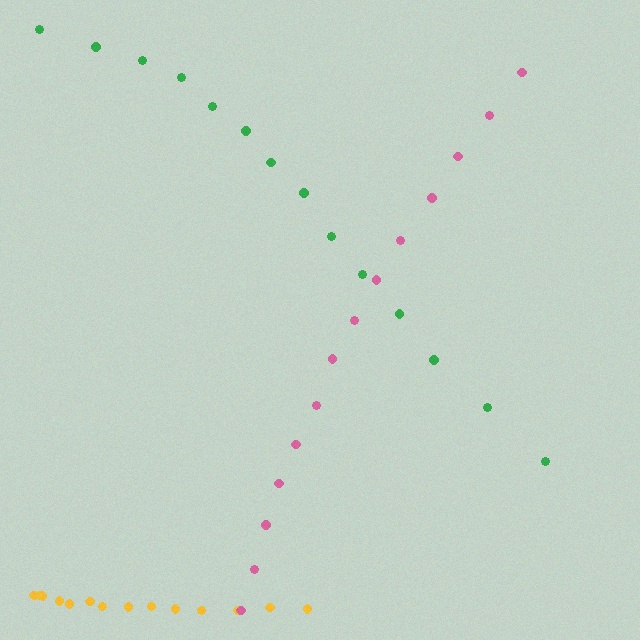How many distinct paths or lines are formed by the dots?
There are 3 distinct paths.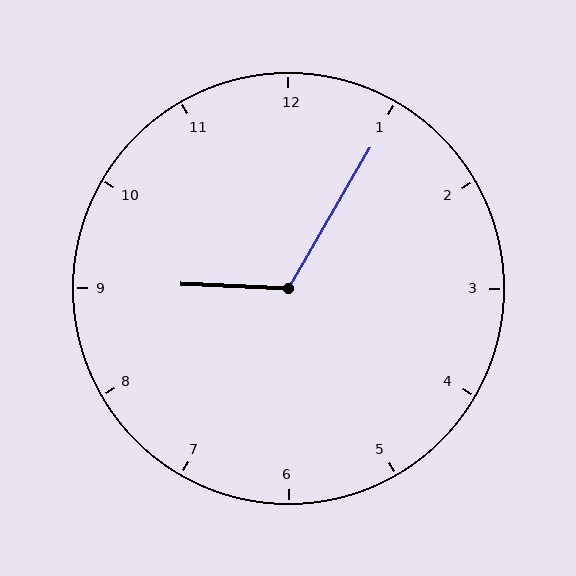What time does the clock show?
9:05.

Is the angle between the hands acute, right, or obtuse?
It is obtuse.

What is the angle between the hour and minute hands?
Approximately 118 degrees.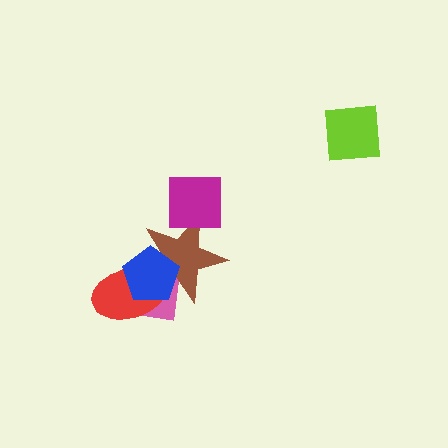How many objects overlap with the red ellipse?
3 objects overlap with the red ellipse.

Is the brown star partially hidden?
Yes, it is partially covered by another shape.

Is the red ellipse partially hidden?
Yes, it is partially covered by another shape.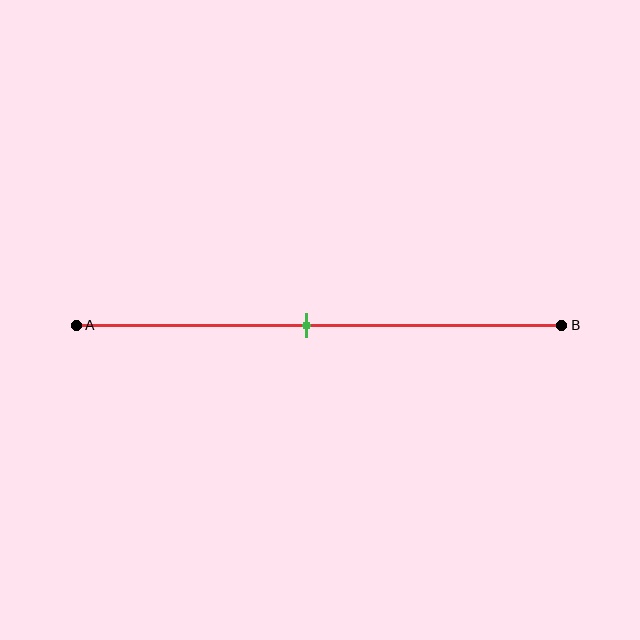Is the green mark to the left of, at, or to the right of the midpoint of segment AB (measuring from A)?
The green mark is approximately at the midpoint of segment AB.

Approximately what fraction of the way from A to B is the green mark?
The green mark is approximately 45% of the way from A to B.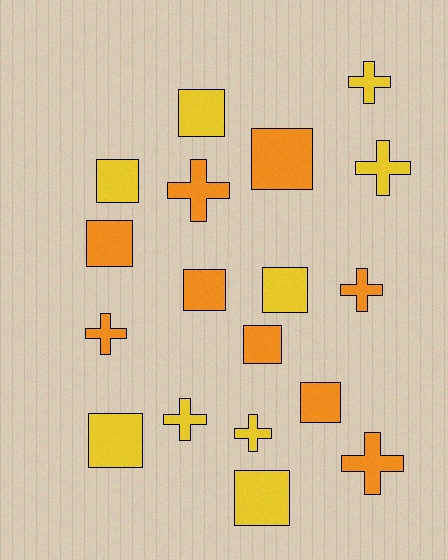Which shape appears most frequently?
Square, with 10 objects.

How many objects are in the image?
There are 18 objects.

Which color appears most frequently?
Yellow, with 9 objects.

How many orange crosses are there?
There are 4 orange crosses.